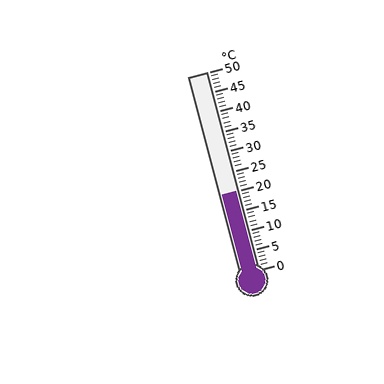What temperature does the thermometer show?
The thermometer shows approximately 20°C.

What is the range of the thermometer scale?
The thermometer scale ranges from 0°C to 50°C.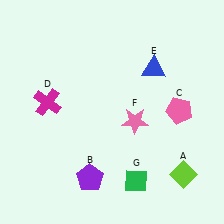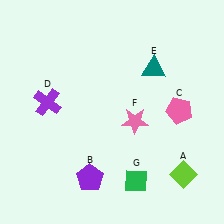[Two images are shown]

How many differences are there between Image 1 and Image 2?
There are 2 differences between the two images.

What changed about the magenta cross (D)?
In Image 1, D is magenta. In Image 2, it changed to purple.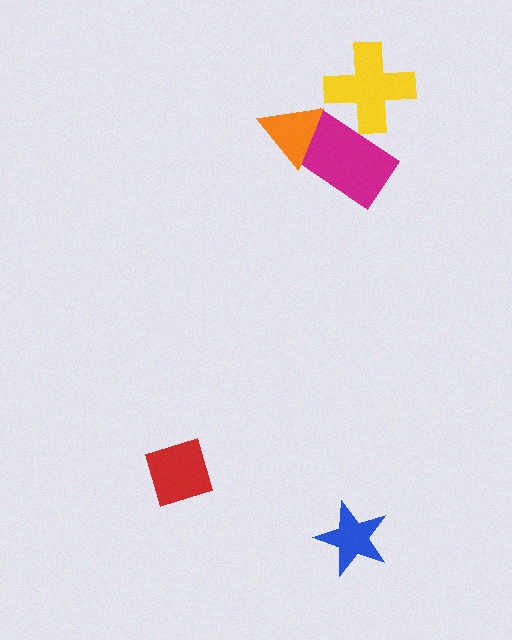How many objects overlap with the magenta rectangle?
2 objects overlap with the magenta rectangle.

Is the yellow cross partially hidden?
Yes, it is partially covered by another shape.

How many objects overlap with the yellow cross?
1 object overlaps with the yellow cross.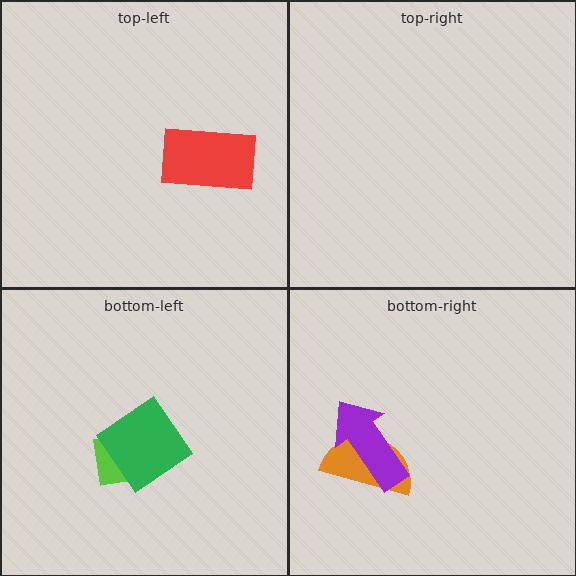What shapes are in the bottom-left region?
The lime square, the green diamond.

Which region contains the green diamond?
The bottom-left region.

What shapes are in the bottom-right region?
The orange semicircle, the purple arrow.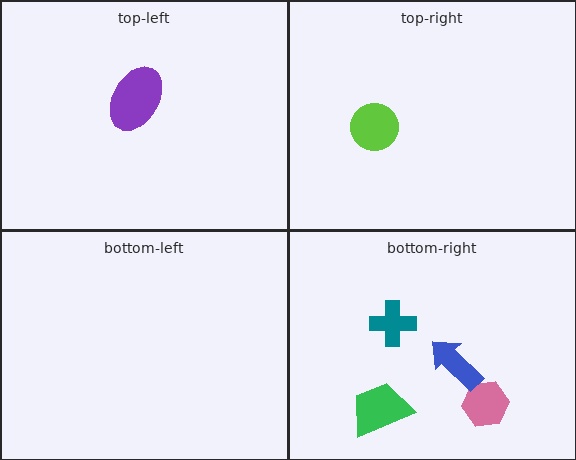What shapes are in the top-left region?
The purple ellipse.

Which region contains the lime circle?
The top-right region.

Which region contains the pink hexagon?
The bottom-right region.